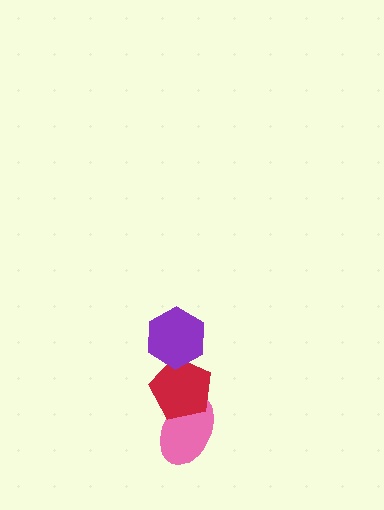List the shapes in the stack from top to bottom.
From top to bottom: the purple hexagon, the red pentagon, the pink ellipse.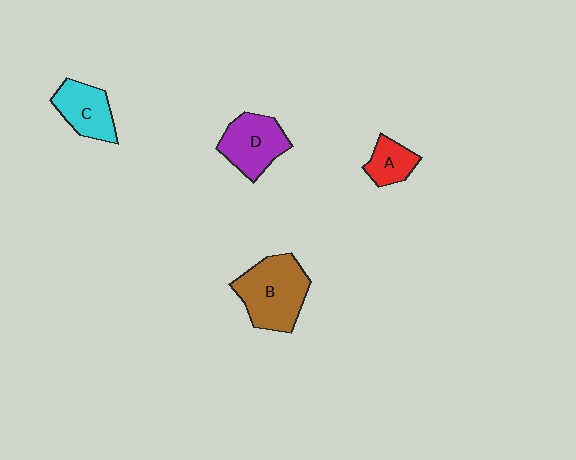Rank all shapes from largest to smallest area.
From largest to smallest: B (brown), D (purple), C (cyan), A (red).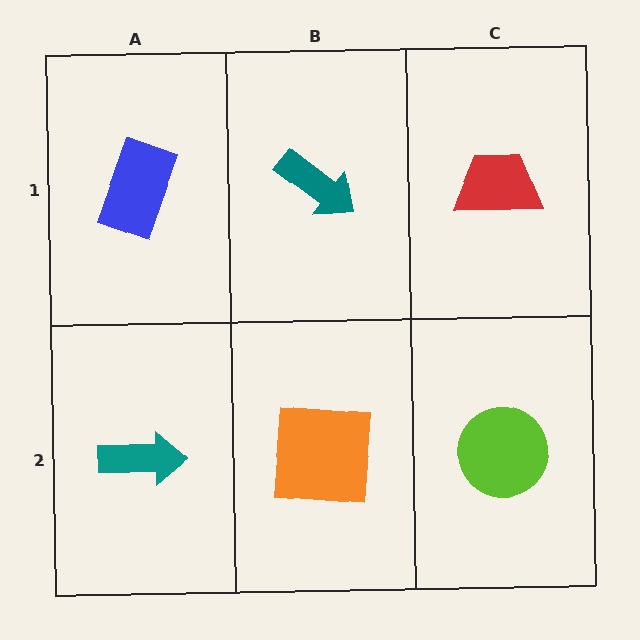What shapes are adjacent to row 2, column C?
A red trapezoid (row 1, column C), an orange square (row 2, column B).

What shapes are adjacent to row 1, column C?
A lime circle (row 2, column C), a teal arrow (row 1, column B).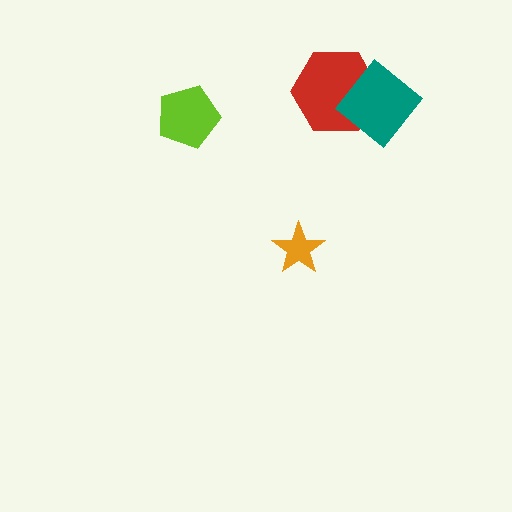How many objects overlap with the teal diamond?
1 object overlaps with the teal diamond.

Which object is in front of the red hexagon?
The teal diamond is in front of the red hexagon.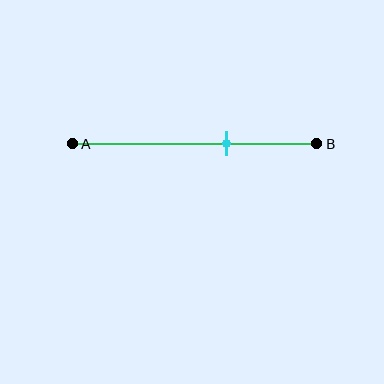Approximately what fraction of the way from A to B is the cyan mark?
The cyan mark is approximately 65% of the way from A to B.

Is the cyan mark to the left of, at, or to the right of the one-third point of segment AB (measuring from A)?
The cyan mark is to the right of the one-third point of segment AB.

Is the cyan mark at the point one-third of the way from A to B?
No, the mark is at about 65% from A, not at the 33% one-third point.